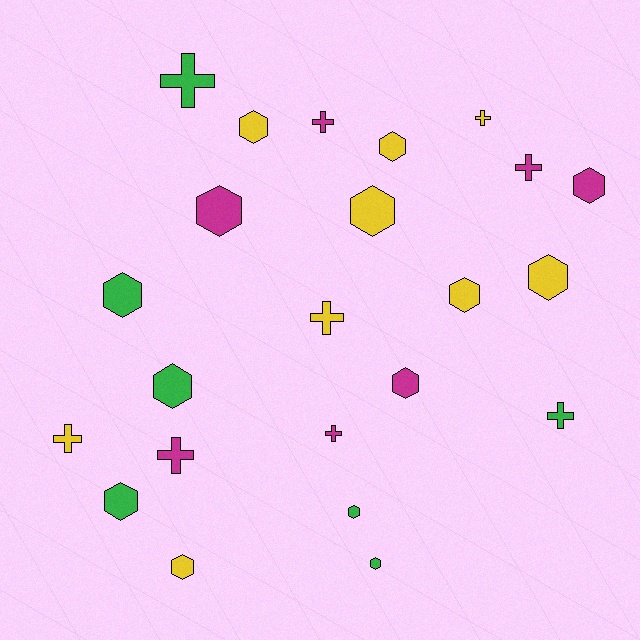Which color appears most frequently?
Yellow, with 9 objects.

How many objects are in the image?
There are 23 objects.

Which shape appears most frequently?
Hexagon, with 14 objects.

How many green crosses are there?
There are 2 green crosses.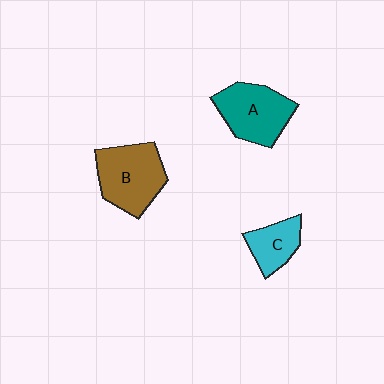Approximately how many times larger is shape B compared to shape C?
Approximately 1.8 times.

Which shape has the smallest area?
Shape C (cyan).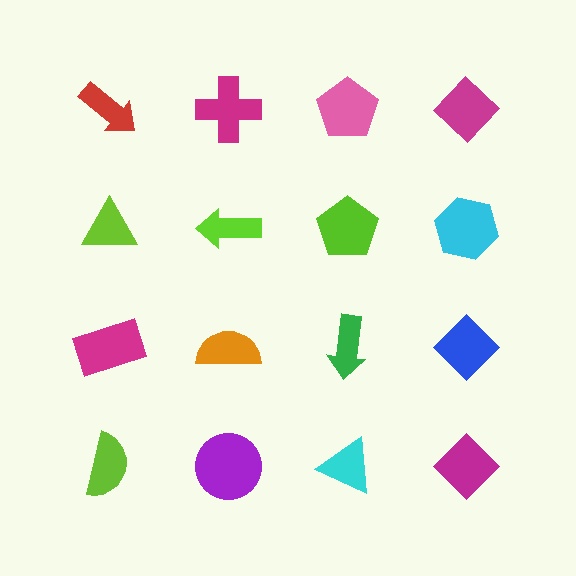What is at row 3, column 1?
A magenta rectangle.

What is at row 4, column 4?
A magenta diamond.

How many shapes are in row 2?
4 shapes.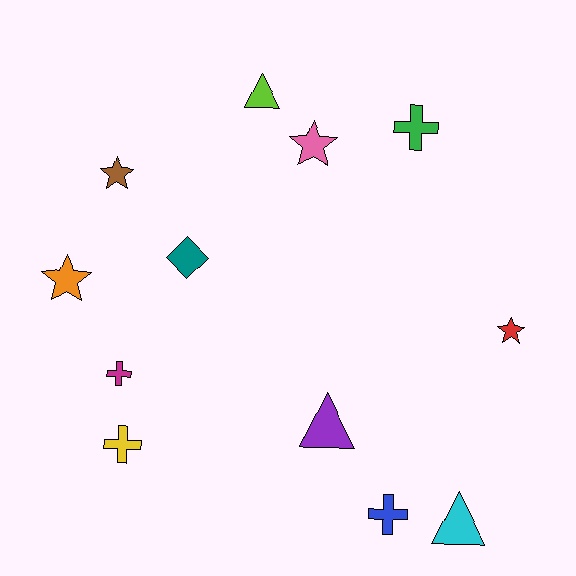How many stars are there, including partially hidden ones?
There are 4 stars.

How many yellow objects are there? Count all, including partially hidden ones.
There is 1 yellow object.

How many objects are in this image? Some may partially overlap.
There are 12 objects.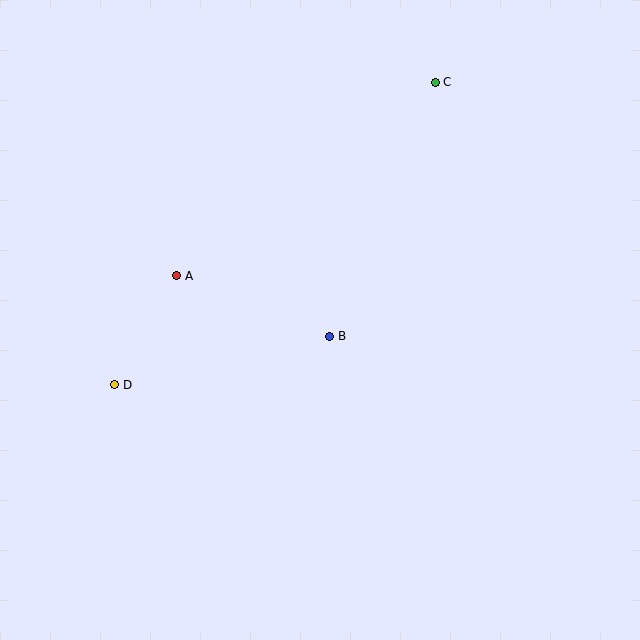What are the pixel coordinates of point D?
Point D is at (115, 385).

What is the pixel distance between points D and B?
The distance between D and B is 220 pixels.